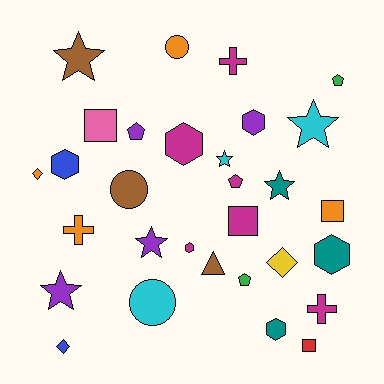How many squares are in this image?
There are 4 squares.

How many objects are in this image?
There are 30 objects.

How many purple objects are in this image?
There are 4 purple objects.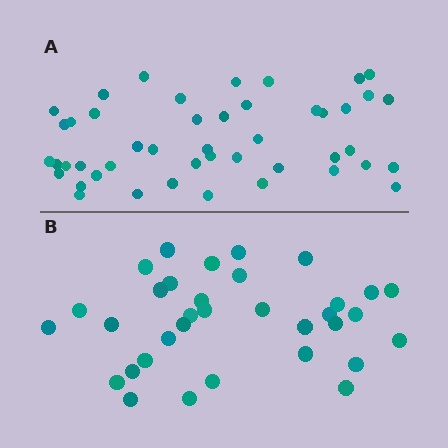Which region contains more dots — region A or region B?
Region A (the top region) has more dots.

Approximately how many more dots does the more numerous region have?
Region A has roughly 12 or so more dots than region B.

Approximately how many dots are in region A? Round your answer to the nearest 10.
About 50 dots. (The exact count is 46, which rounds to 50.)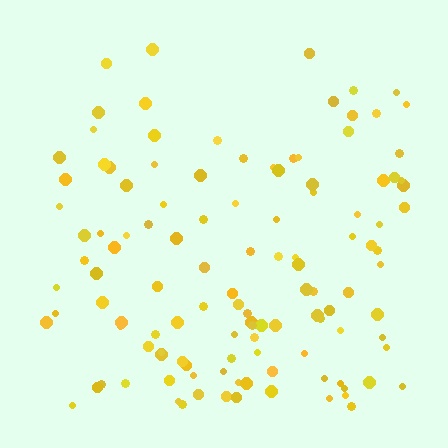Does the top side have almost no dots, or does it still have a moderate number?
Still a moderate number, just noticeably fewer than the bottom.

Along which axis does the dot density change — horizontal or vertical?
Vertical.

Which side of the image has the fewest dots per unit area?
The top.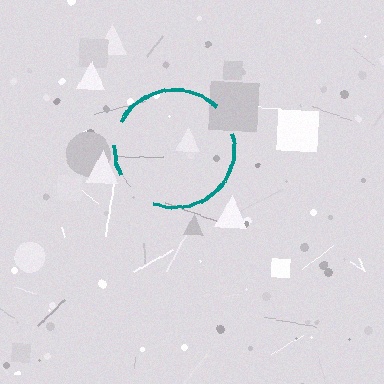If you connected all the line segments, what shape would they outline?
They would outline a circle.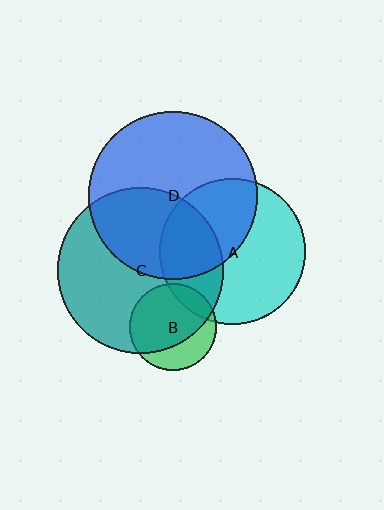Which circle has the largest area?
Circle D (blue).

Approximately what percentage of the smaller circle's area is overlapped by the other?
Approximately 15%.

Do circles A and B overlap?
Yes.